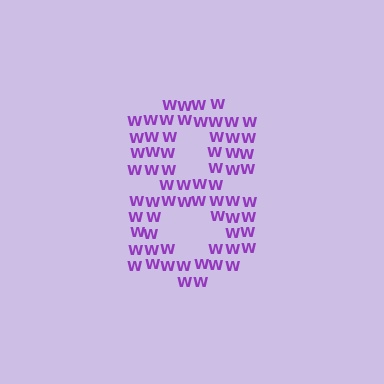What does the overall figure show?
The overall figure shows the digit 8.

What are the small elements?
The small elements are letter W's.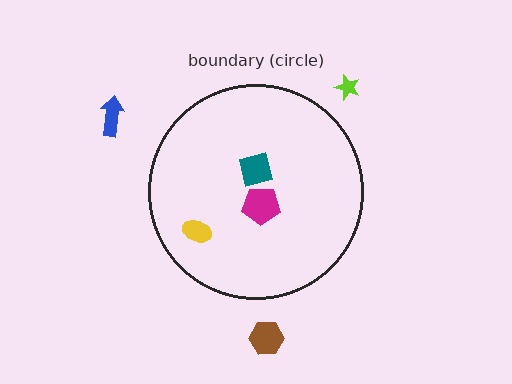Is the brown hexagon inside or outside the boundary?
Outside.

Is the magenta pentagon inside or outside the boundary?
Inside.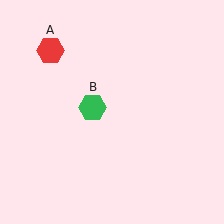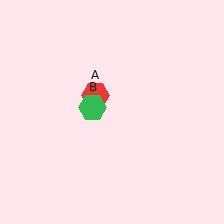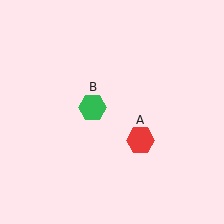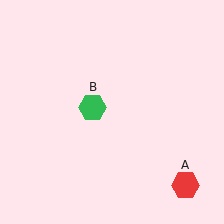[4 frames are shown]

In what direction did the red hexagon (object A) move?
The red hexagon (object A) moved down and to the right.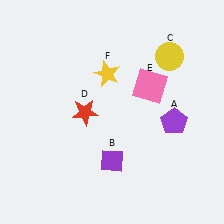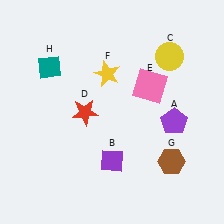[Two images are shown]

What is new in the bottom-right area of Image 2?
A brown hexagon (G) was added in the bottom-right area of Image 2.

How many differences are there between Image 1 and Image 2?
There are 2 differences between the two images.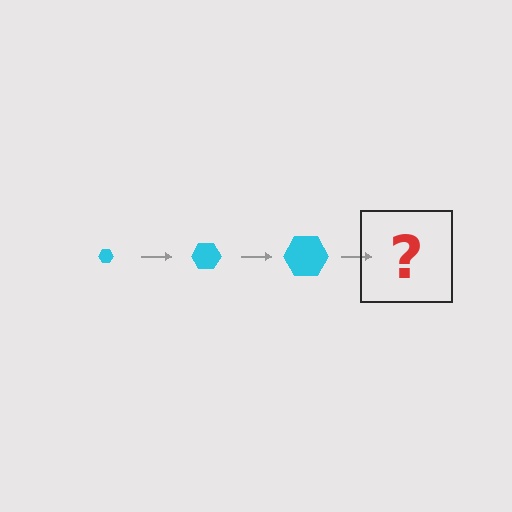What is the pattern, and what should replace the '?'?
The pattern is that the hexagon gets progressively larger each step. The '?' should be a cyan hexagon, larger than the previous one.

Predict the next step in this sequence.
The next step is a cyan hexagon, larger than the previous one.